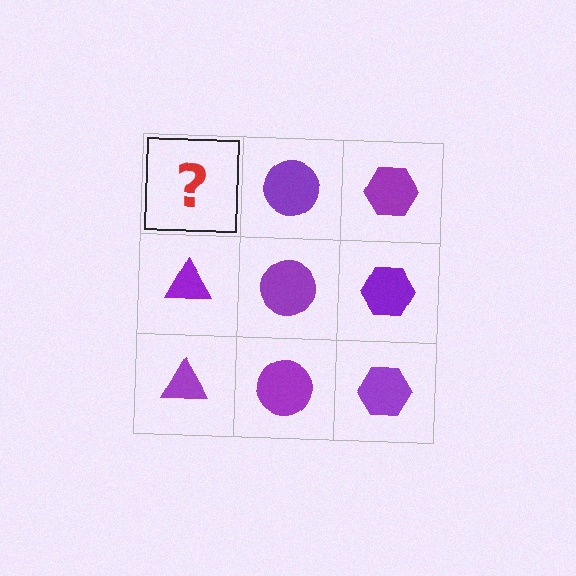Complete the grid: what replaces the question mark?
The question mark should be replaced with a purple triangle.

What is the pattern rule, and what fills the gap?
The rule is that each column has a consistent shape. The gap should be filled with a purple triangle.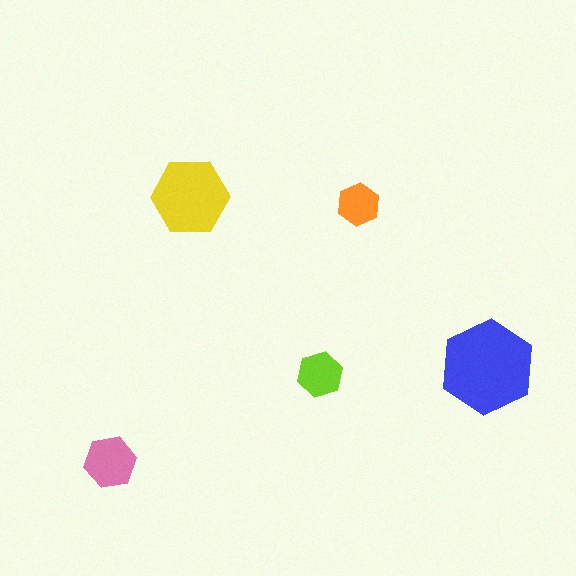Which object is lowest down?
The pink hexagon is bottommost.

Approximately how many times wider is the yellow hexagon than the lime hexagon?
About 1.5 times wider.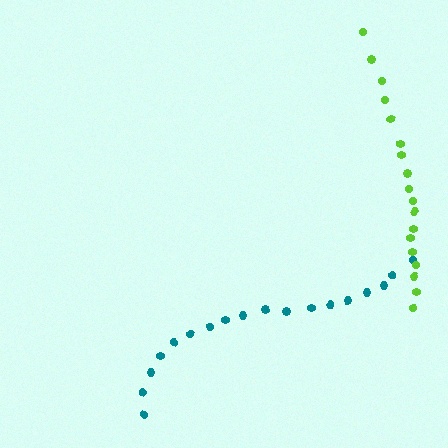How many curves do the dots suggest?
There are 2 distinct paths.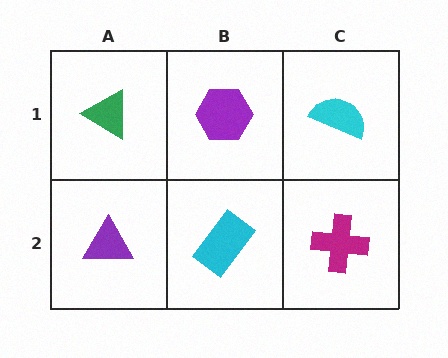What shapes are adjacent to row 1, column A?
A purple triangle (row 2, column A), a purple hexagon (row 1, column B).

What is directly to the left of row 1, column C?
A purple hexagon.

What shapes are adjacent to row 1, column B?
A cyan rectangle (row 2, column B), a green triangle (row 1, column A), a cyan semicircle (row 1, column C).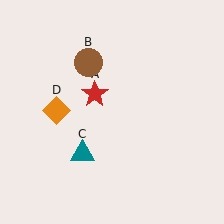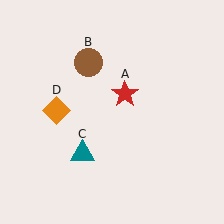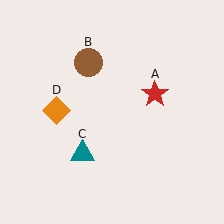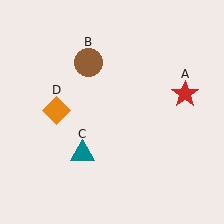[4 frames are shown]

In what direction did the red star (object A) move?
The red star (object A) moved right.